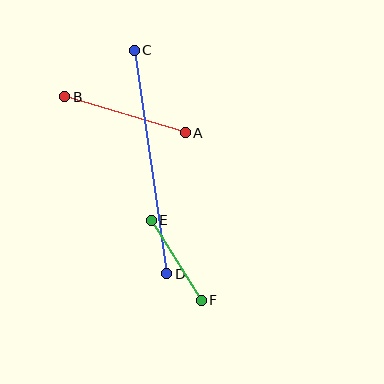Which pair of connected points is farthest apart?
Points C and D are farthest apart.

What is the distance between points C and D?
The distance is approximately 226 pixels.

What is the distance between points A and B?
The distance is approximately 126 pixels.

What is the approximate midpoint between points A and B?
The midpoint is at approximately (125, 115) pixels.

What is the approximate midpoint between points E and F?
The midpoint is at approximately (176, 260) pixels.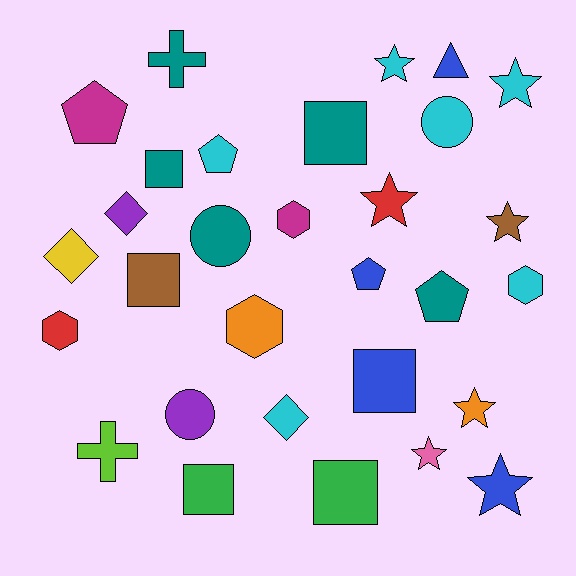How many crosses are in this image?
There are 2 crosses.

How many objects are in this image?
There are 30 objects.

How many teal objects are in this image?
There are 5 teal objects.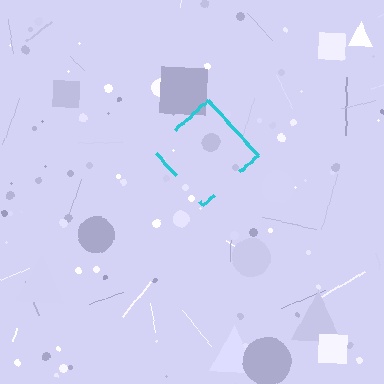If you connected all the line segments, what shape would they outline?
They would outline a diamond.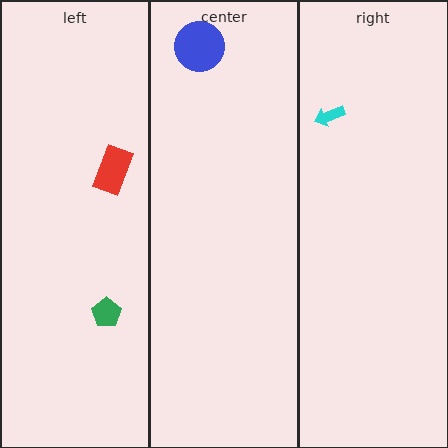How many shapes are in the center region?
1.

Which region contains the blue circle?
The center region.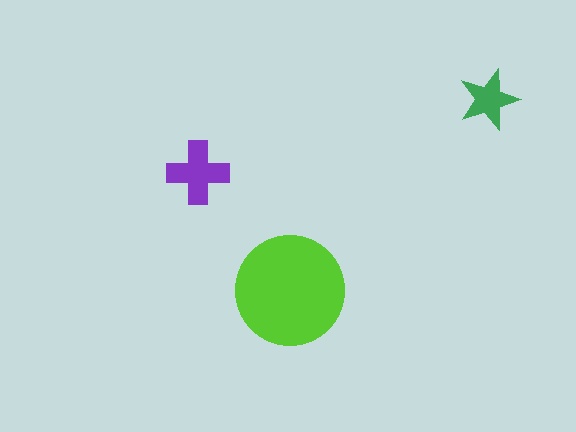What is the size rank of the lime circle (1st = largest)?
1st.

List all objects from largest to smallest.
The lime circle, the purple cross, the green star.